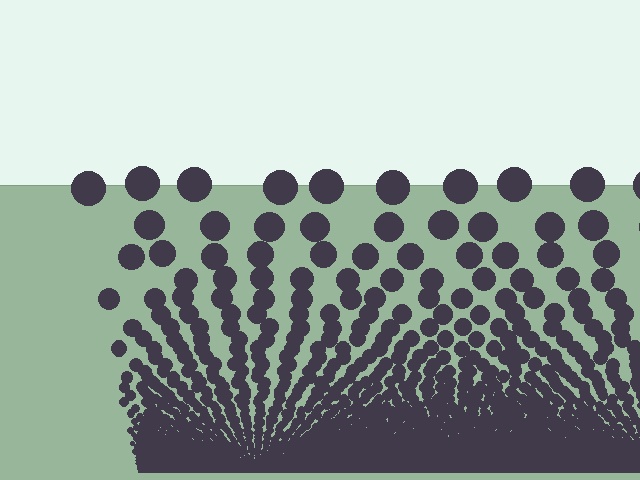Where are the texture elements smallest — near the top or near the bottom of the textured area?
Near the bottom.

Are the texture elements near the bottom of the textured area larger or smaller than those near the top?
Smaller. The gradient is inverted — elements near the bottom are smaller and denser.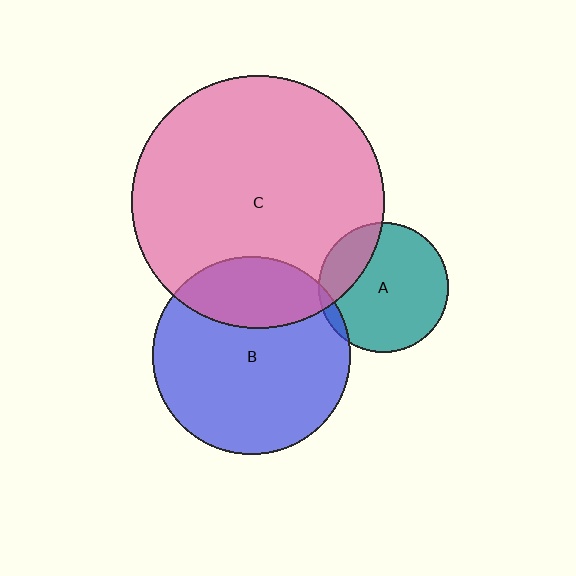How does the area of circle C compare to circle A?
Approximately 3.8 times.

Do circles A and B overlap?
Yes.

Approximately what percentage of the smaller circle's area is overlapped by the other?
Approximately 5%.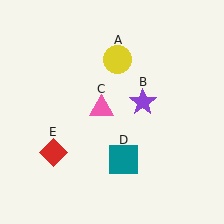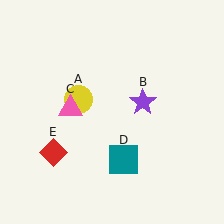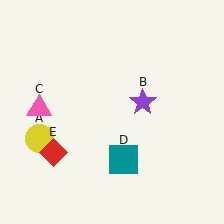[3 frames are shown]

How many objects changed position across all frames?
2 objects changed position: yellow circle (object A), pink triangle (object C).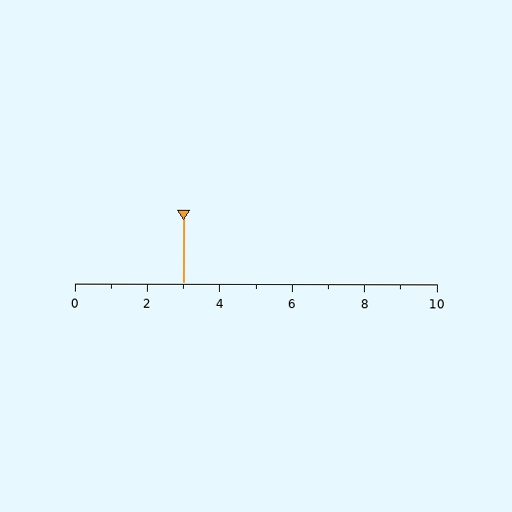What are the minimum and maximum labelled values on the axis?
The axis runs from 0 to 10.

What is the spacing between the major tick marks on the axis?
The major ticks are spaced 2 apart.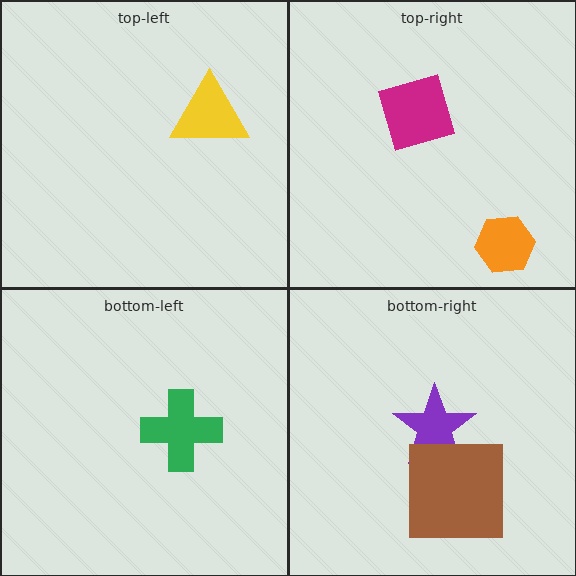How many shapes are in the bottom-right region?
2.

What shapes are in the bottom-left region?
The green cross.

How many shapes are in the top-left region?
1.